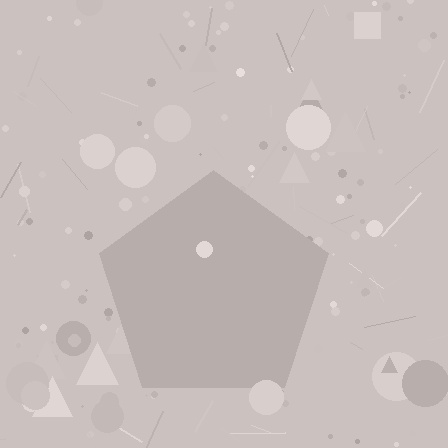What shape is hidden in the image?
A pentagon is hidden in the image.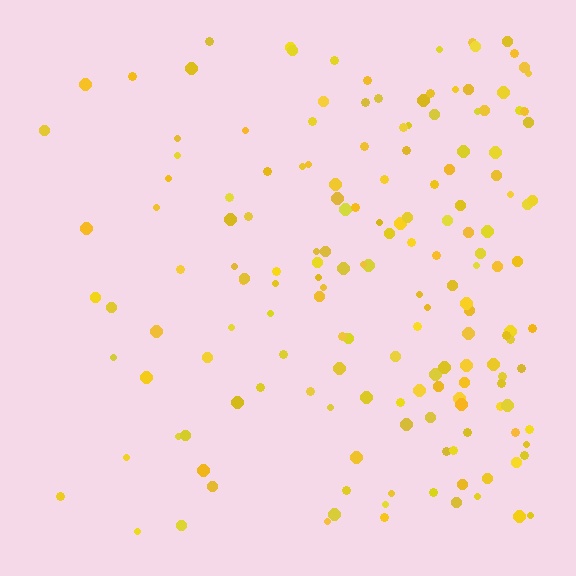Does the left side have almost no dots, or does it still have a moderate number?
Still a moderate number, just noticeably fewer than the right.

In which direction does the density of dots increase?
From left to right, with the right side densest.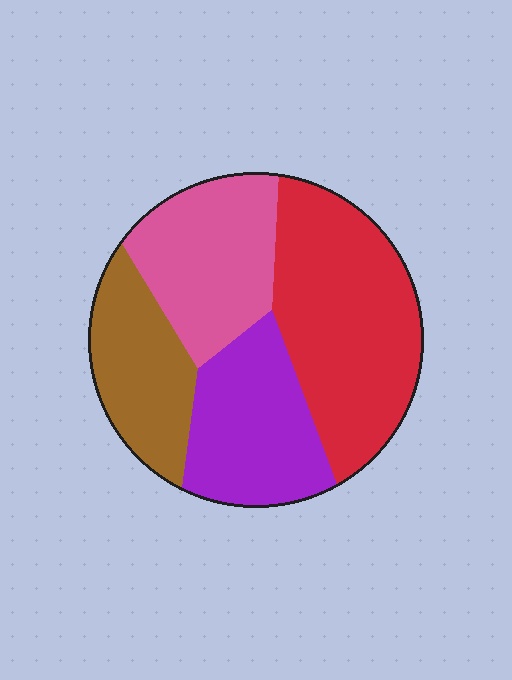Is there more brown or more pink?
Pink.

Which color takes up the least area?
Brown, at roughly 20%.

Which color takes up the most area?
Red, at roughly 35%.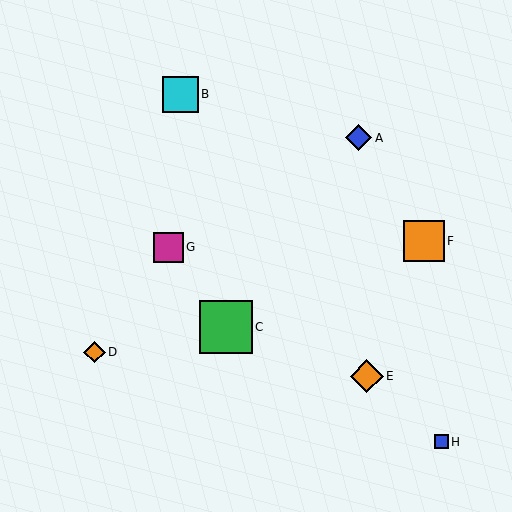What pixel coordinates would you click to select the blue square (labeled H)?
Click at (441, 442) to select the blue square H.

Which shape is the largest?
The green square (labeled C) is the largest.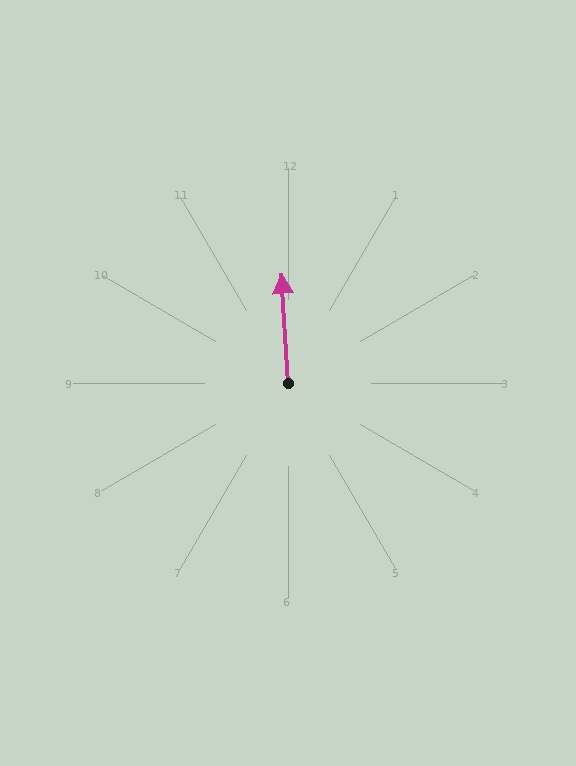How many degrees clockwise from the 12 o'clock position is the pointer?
Approximately 357 degrees.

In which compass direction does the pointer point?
North.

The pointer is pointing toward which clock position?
Roughly 12 o'clock.